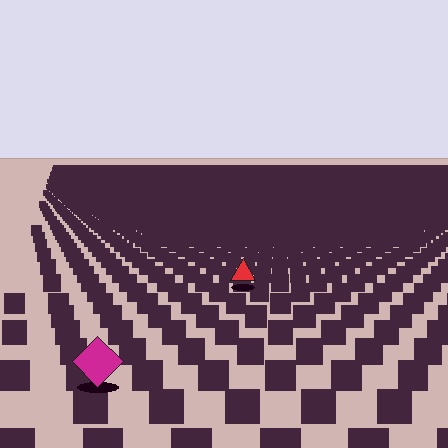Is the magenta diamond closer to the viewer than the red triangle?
Yes. The magenta diamond is closer — you can tell from the texture gradient: the ground texture is coarser near it.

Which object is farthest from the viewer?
The red triangle is farthest from the viewer. It appears smaller and the ground texture around it is denser.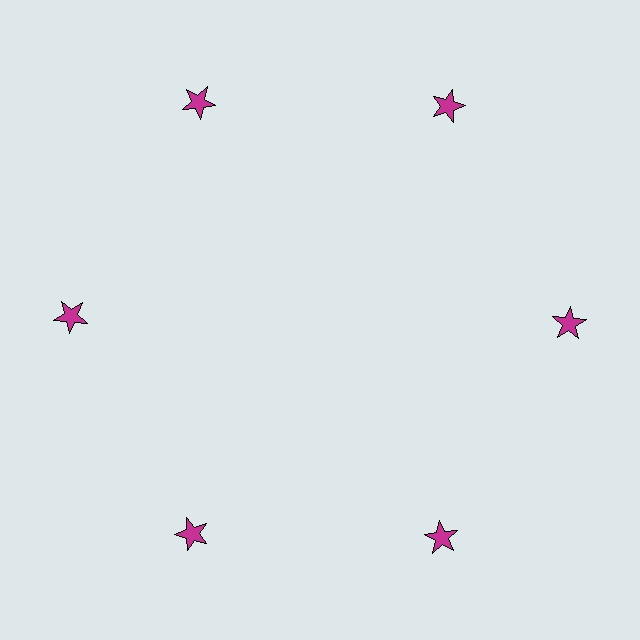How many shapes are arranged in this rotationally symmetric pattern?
There are 6 shapes, arranged in 6 groups of 1.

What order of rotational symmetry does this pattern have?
This pattern has 6-fold rotational symmetry.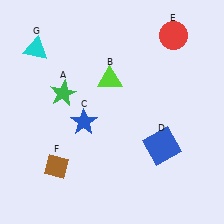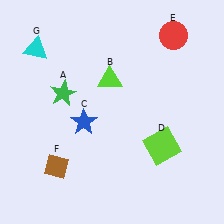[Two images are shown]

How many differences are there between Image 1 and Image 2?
There is 1 difference between the two images.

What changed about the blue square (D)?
In Image 1, D is blue. In Image 2, it changed to lime.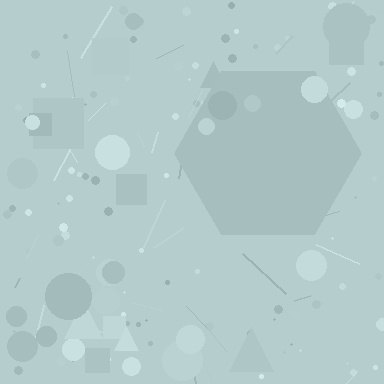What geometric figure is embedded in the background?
A hexagon is embedded in the background.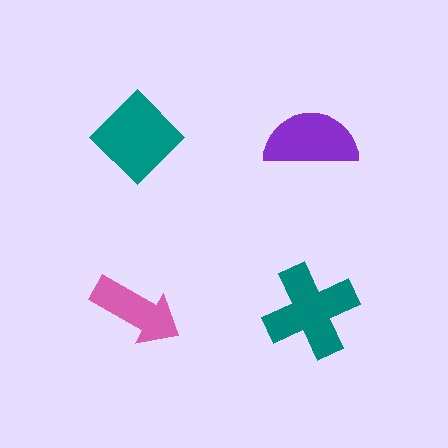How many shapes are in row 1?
2 shapes.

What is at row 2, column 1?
A pink arrow.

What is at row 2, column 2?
A teal cross.